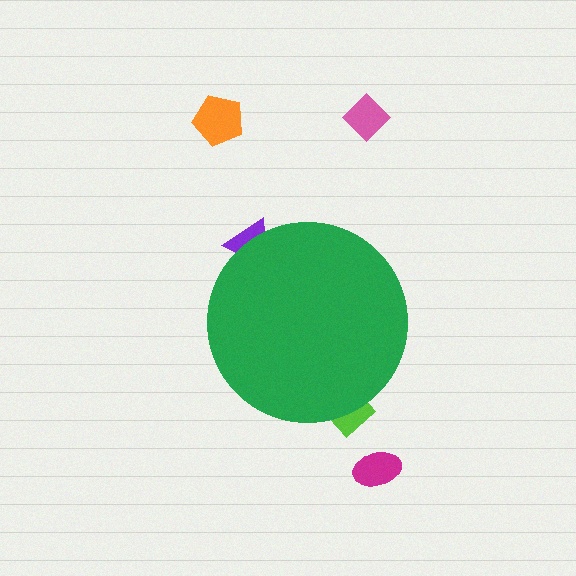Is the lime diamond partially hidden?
Yes, the lime diamond is partially hidden behind the green circle.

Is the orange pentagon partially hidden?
No, the orange pentagon is fully visible.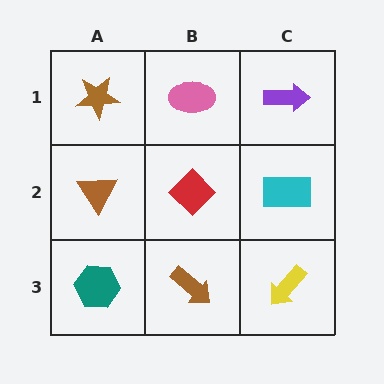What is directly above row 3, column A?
A brown triangle.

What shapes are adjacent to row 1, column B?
A red diamond (row 2, column B), a brown star (row 1, column A), a purple arrow (row 1, column C).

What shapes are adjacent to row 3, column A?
A brown triangle (row 2, column A), a brown arrow (row 3, column B).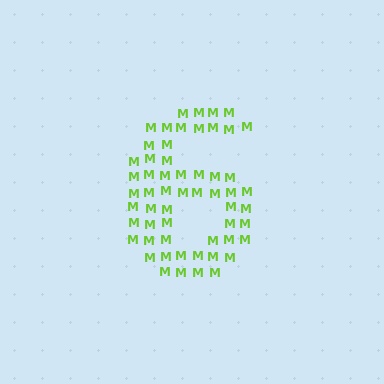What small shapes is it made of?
It is made of small letter M's.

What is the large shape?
The large shape is the digit 6.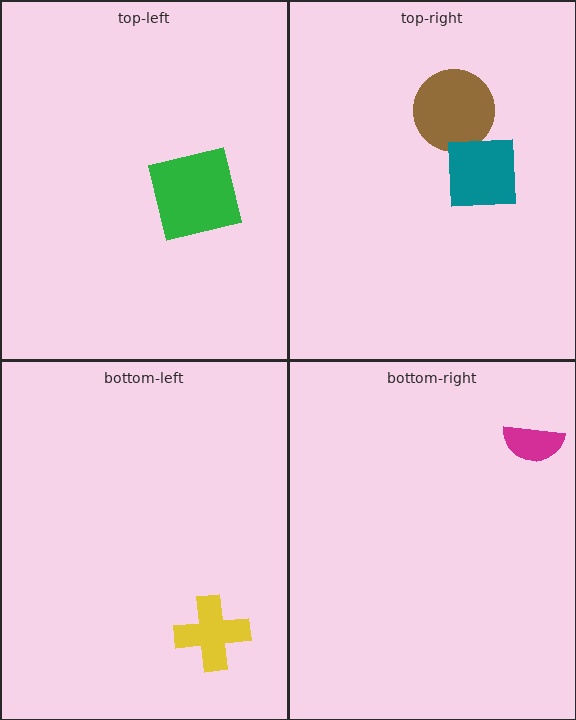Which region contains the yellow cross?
The bottom-left region.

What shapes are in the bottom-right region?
The magenta semicircle.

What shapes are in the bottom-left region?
The yellow cross.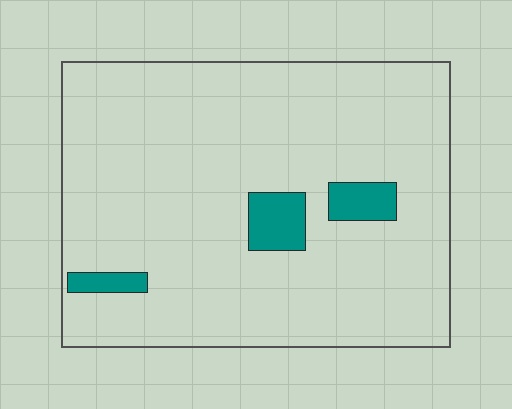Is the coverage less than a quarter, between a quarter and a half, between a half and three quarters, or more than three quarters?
Less than a quarter.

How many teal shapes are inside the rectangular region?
3.